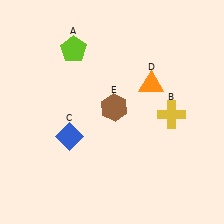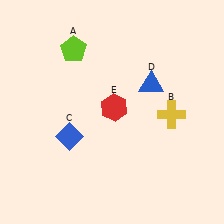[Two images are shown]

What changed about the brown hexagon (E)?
In Image 1, E is brown. In Image 2, it changed to red.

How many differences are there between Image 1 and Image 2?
There are 2 differences between the two images.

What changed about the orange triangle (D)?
In Image 1, D is orange. In Image 2, it changed to blue.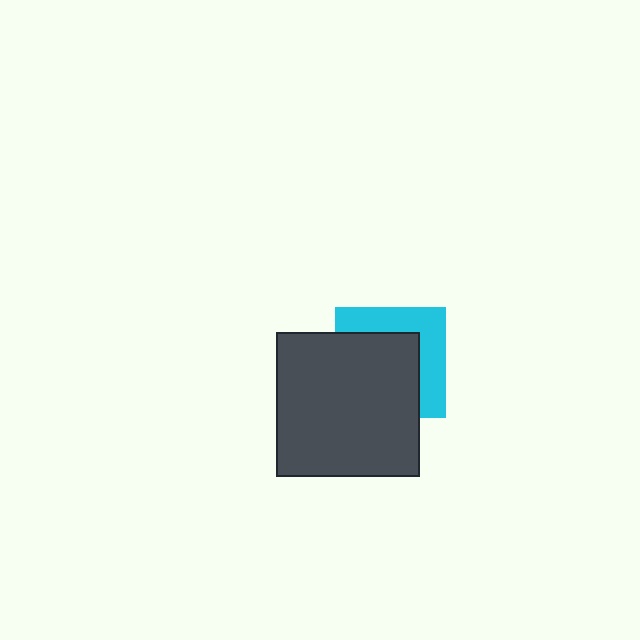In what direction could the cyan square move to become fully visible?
The cyan square could move toward the upper-right. That would shift it out from behind the dark gray square entirely.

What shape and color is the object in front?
The object in front is a dark gray square.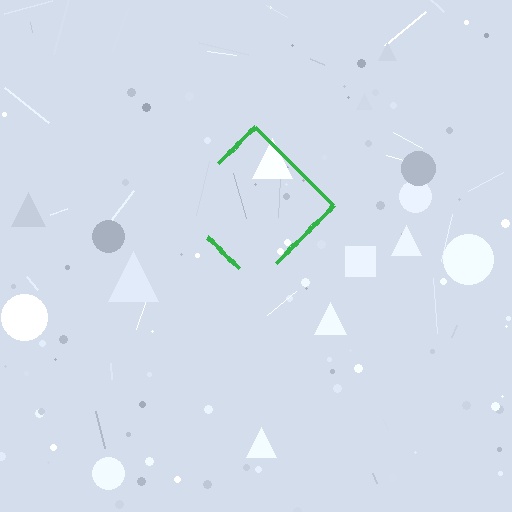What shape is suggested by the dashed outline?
The dashed outline suggests a diamond.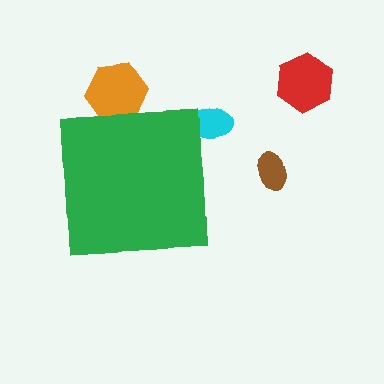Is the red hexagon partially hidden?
No, the red hexagon is fully visible.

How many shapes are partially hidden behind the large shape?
2 shapes are partially hidden.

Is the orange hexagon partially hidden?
Yes, the orange hexagon is partially hidden behind the green square.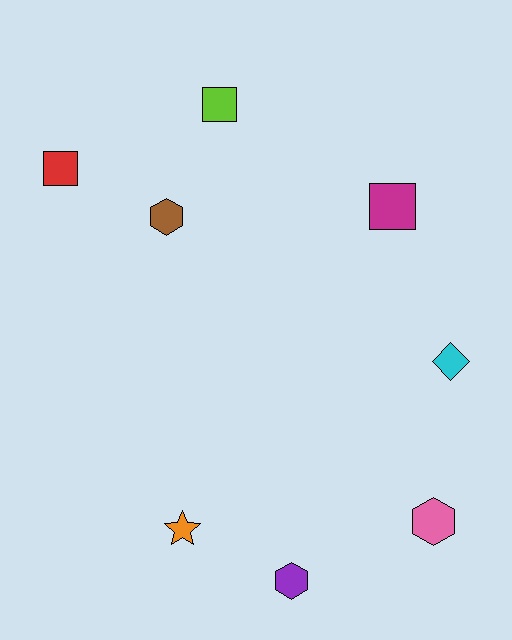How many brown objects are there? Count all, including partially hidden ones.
There is 1 brown object.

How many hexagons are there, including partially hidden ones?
There are 3 hexagons.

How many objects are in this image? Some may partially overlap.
There are 8 objects.